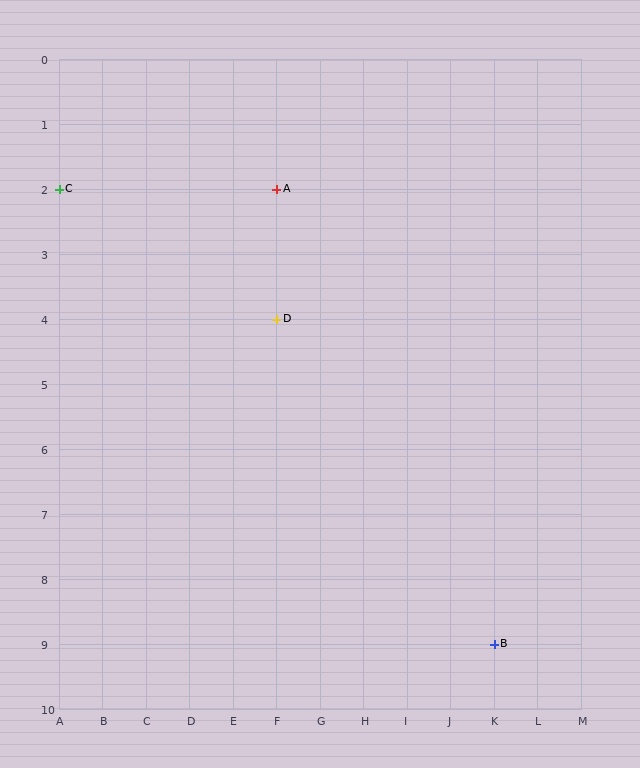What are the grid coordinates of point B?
Point B is at grid coordinates (K, 9).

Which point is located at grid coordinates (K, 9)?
Point B is at (K, 9).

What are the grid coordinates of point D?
Point D is at grid coordinates (F, 4).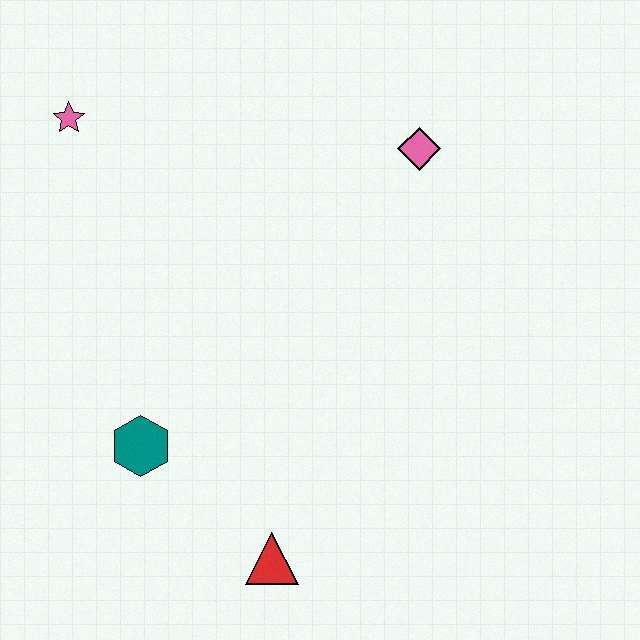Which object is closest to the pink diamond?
The pink star is closest to the pink diamond.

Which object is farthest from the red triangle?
The pink star is farthest from the red triangle.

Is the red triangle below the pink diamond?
Yes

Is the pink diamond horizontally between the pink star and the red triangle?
No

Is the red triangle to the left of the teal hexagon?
No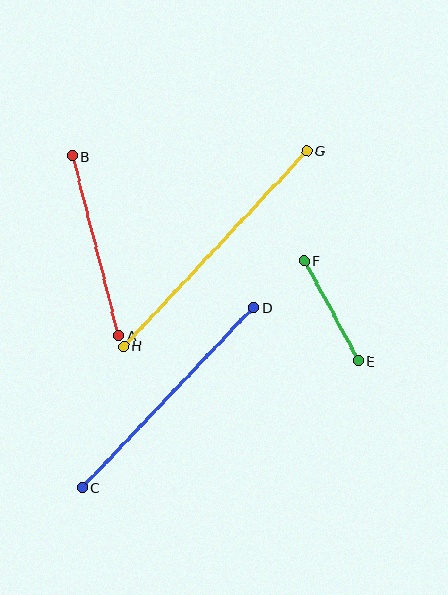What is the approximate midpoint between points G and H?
The midpoint is at approximately (215, 248) pixels.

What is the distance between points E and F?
The distance is approximately 113 pixels.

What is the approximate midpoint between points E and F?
The midpoint is at approximately (331, 311) pixels.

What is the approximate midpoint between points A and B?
The midpoint is at approximately (96, 246) pixels.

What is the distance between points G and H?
The distance is approximately 268 pixels.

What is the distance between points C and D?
The distance is approximately 248 pixels.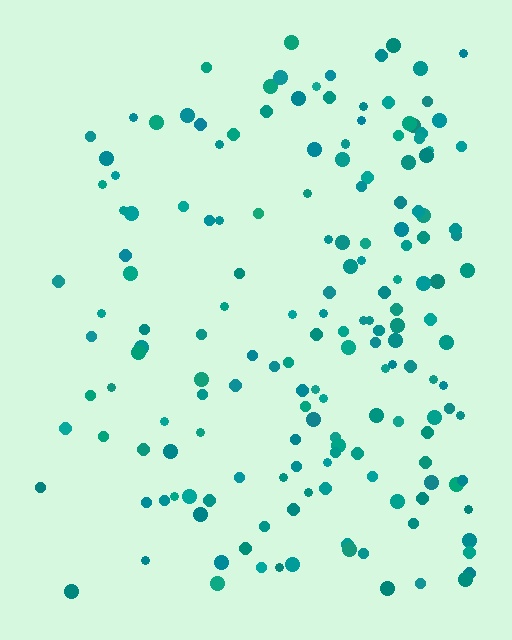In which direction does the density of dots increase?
From left to right, with the right side densest.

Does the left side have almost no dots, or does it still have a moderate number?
Still a moderate number, just noticeably fewer than the right.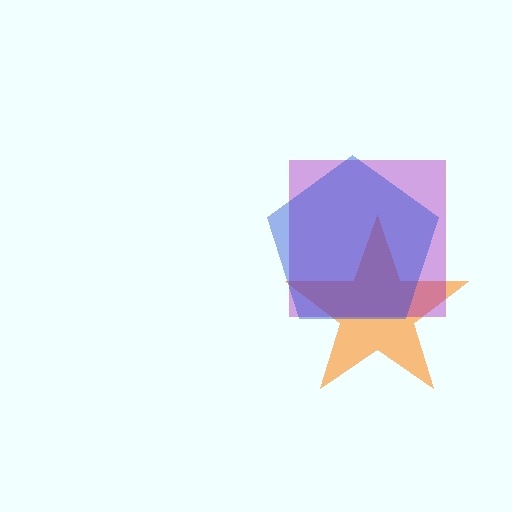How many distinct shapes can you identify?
There are 3 distinct shapes: an orange star, a purple square, a blue pentagon.